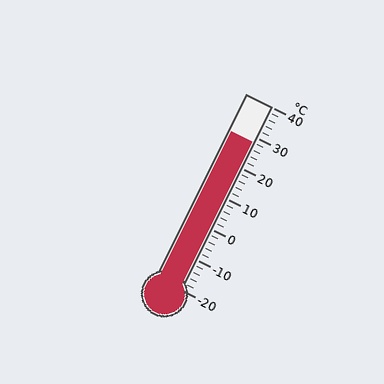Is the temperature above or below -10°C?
The temperature is above -10°C.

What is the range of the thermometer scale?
The thermometer scale ranges from -20°C to 40°C.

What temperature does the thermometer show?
The thermometer shows approximately 28°C.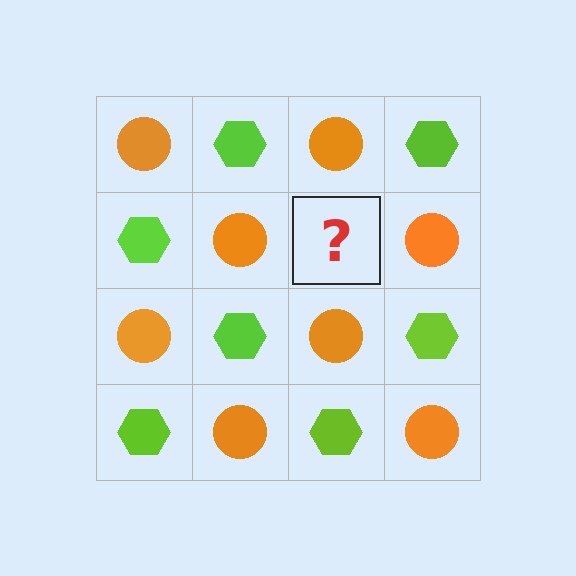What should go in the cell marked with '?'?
The missing cell should contain a lime hexagon.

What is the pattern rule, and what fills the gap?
The rule is that it alternates orange circle and lime hexagon in a checkerboard pattern. The gap should be filled with a lime hexagon.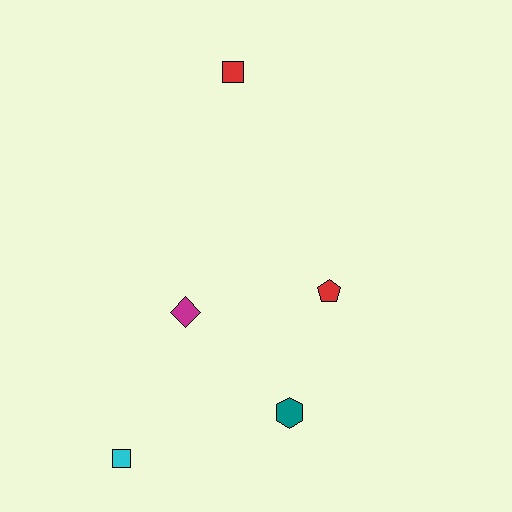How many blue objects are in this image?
There are no blue objects.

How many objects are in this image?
There are 5 objects.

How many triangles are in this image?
There are no triangles.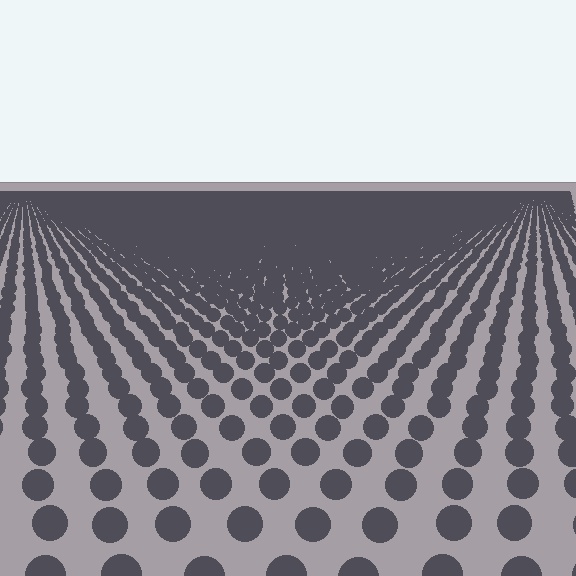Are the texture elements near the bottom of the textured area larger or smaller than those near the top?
Larger. Near the bottom, elements are closer to the viewer and appear at a bigger on-screen size.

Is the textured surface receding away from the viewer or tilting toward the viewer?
The surface is receding away from the viewer. Texture elements get smaller and denser toward the top.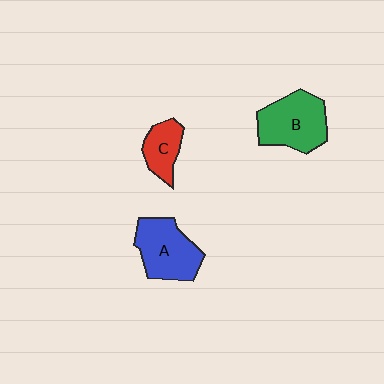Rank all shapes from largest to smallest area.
From largest to smallest: B (green), A (blue), C (red).